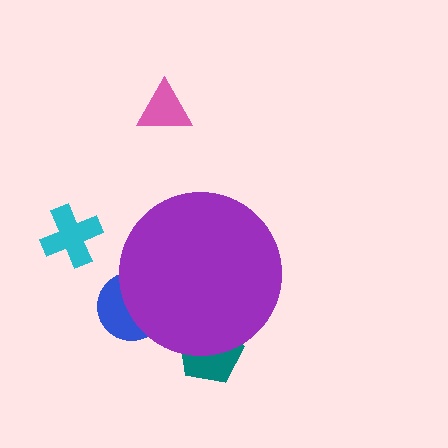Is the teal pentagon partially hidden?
Yes, the teal pentagon is partially hidden behind the purple circle.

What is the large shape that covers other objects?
A purple circle.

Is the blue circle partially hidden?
Yes, the blue circle is partially hidden behind the purple circle.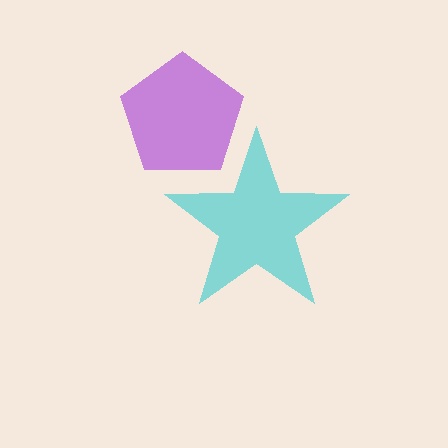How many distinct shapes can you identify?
There are 2 distinct shapes: a purple pentagon, a cyan star.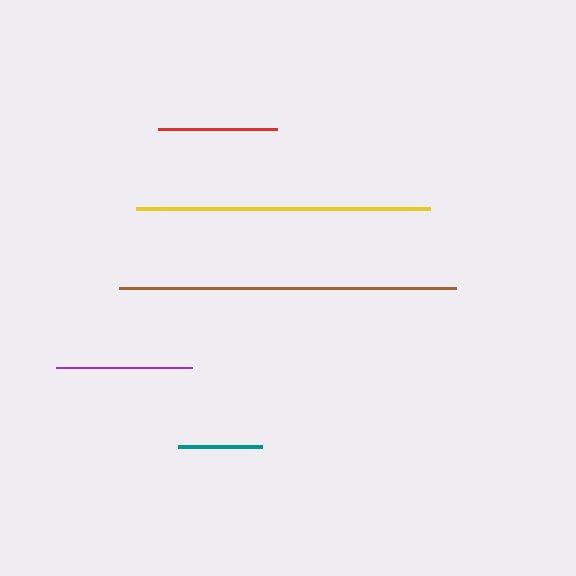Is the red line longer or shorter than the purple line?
The purple line is longer than the red line.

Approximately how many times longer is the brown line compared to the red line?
The brown line is approximately 2.8 times the length of the red line.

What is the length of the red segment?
The red segment is approximately 119 pixels long.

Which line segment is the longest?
The brown line is the longest at approximately 337 pixels.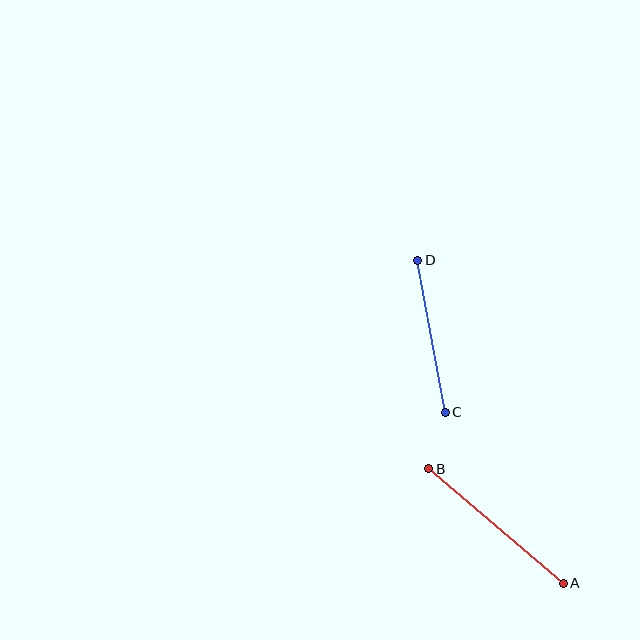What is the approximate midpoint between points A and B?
The midpoint is at approximately (496, 526) pixels.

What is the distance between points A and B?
The distance is approximately 177 pixels.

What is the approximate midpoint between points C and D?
The midpoint is at approximately (431, 336) pixels.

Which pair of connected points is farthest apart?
Points A and B are farthest apart.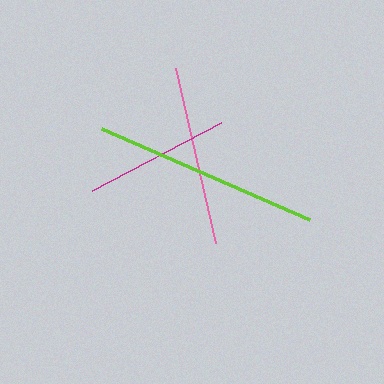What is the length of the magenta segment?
The magenta segment is approximately 146 pixels long.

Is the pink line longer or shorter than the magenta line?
The pink line is longer than the magenta line.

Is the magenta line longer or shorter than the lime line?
The lime line is longer than the magenta line.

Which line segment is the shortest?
The magenta line is the shortest at approximately 146 pixels.